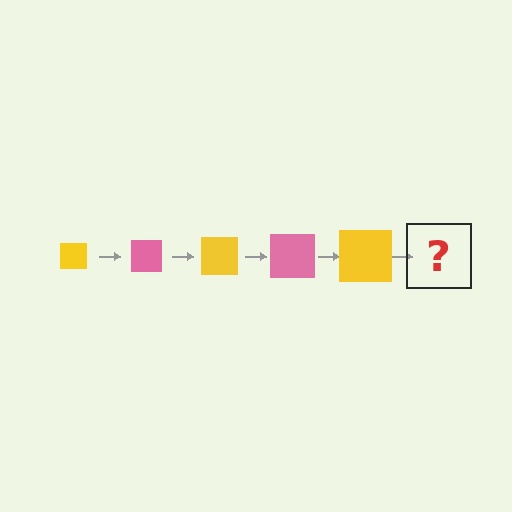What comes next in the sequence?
The next element should be a pink square, larger than the previous one.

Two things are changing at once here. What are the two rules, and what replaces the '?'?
The two rules are that the square grows larger each step and the color cycles through yellow and pink. The '?' should be a pink square, larger than the previous one.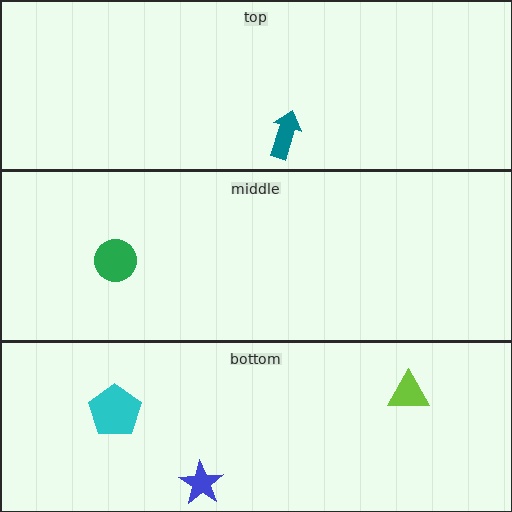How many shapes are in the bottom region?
3.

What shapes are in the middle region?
The green circle.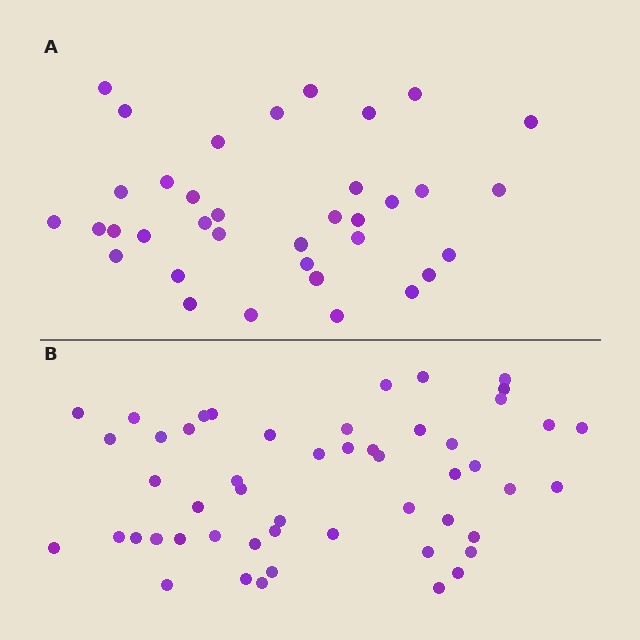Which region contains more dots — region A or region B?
Region B (the bottom region) has more dots.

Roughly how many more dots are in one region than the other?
Region B has approximately 15 more dots than region A.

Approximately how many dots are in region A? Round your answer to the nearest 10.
About 40 dots. (The exact count is 36, which rounds to 40.)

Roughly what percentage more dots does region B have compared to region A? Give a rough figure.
About 40% more.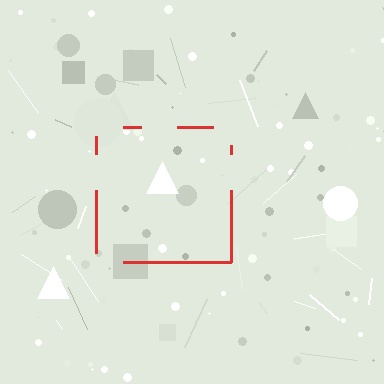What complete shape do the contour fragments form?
The contour fragments form a square.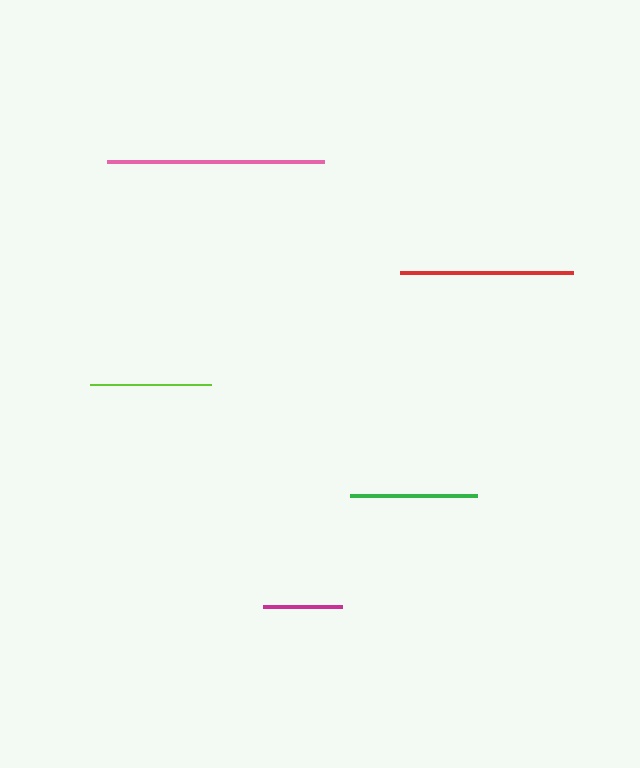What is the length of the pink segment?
The pink segment is approximately 217 pixels long.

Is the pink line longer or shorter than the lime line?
The pink line is longer than the lime line.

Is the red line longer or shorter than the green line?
The red line is longer than the green line.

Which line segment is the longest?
The pink line is the longest at approximately 217 pixels.